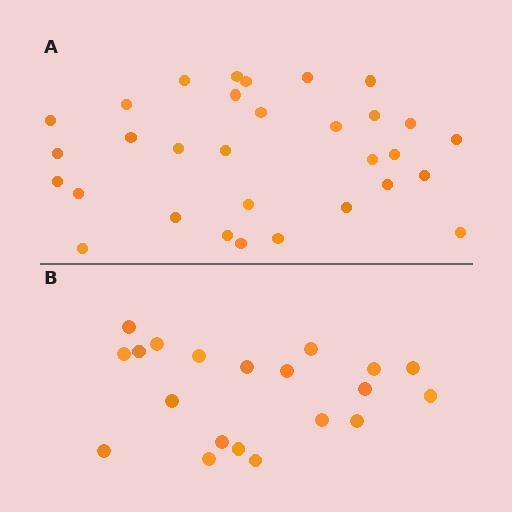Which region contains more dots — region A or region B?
Region A (the top region) has more dots.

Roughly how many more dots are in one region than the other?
Region A has roughly 12 or so more dots than region B.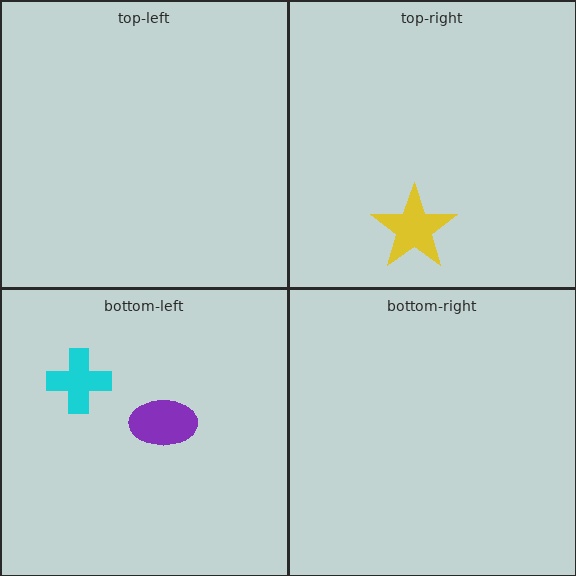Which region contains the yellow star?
The top-right region.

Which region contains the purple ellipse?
The bottom-left region.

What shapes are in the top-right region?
The yellow star.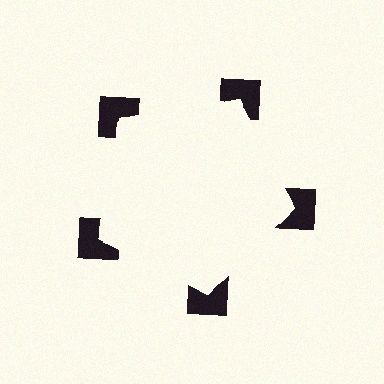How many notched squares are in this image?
There are 5 — one at each vertex of the illusory pentagon.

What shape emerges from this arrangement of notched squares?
An illusory pentagon — its edges are inferred from the aligned wedge cuts in the notched squares, not physically drawn.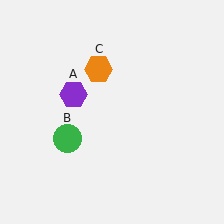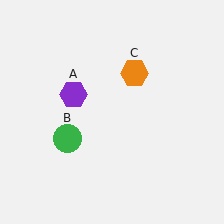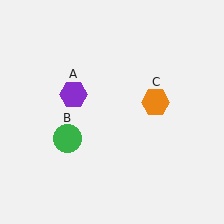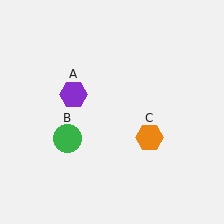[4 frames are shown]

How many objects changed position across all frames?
1 object changed position: orange hexagon (object C).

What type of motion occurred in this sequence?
The orange hexagon (object C) rotated clockwise around the center of the scene.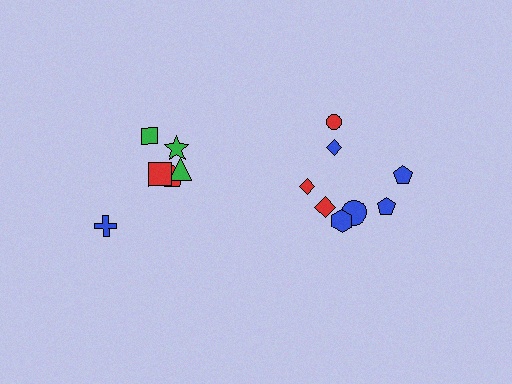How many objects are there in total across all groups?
There are 14 objects.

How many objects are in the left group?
There are 6 objects.